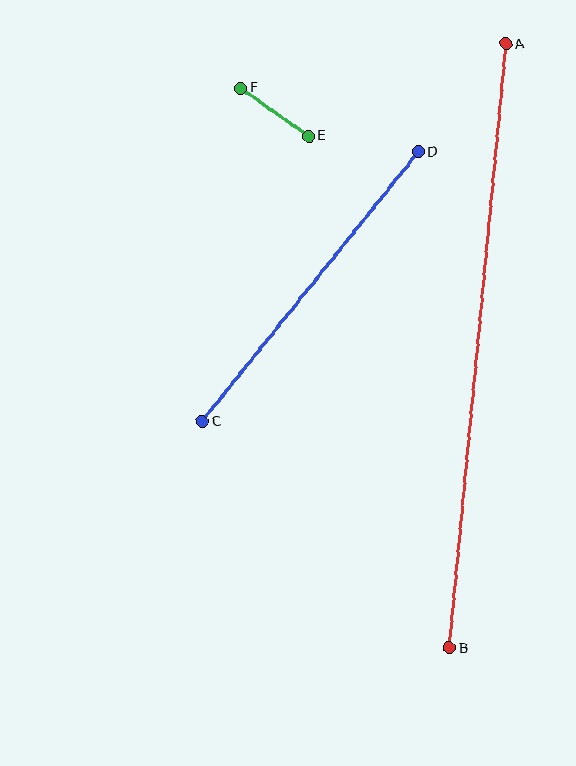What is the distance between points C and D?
The distance is approximately 346 pixels.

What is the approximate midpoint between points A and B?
The midpoint is at approximately (477, 346) pixels.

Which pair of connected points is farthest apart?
Points A and B are farthest apart.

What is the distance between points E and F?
The distance is approximately 83 pixels.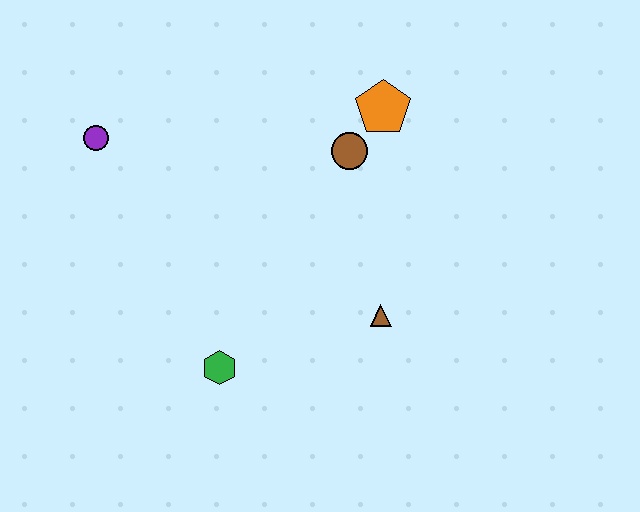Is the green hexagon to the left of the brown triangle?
Yes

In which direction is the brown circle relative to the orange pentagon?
The brown circle is below the orange pentagon.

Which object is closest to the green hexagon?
The brown triangle is closest to the green hexagon.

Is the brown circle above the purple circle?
No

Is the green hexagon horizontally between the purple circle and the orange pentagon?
Yes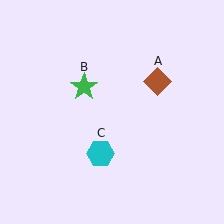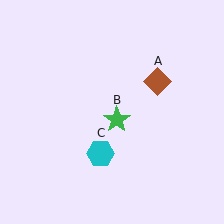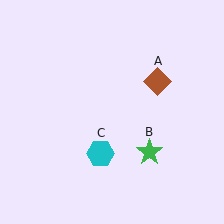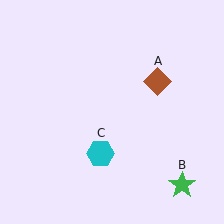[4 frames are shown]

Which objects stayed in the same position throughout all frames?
Brown diamond (object A) and cyan hexagon (object C) remained stationary.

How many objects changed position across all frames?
1 object changed position: green star (object B).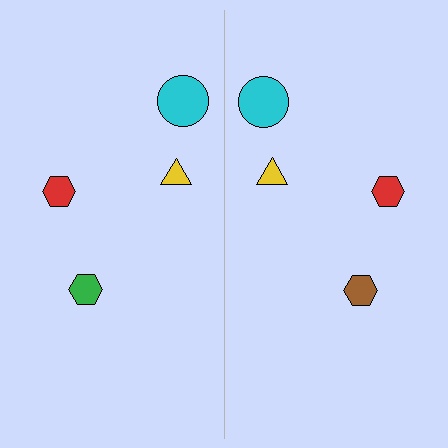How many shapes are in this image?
There are 8 shapes in this image.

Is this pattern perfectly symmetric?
No, the pattern is not perfectly symmetric. The brown hexagon on the right side breaks the symmetry — its mirror counterpart is green.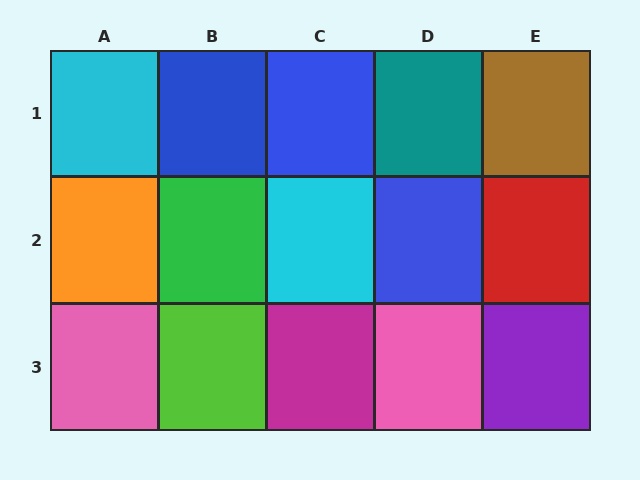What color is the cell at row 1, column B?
Blue.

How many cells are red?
1 cell is red.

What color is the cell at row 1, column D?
Teal.